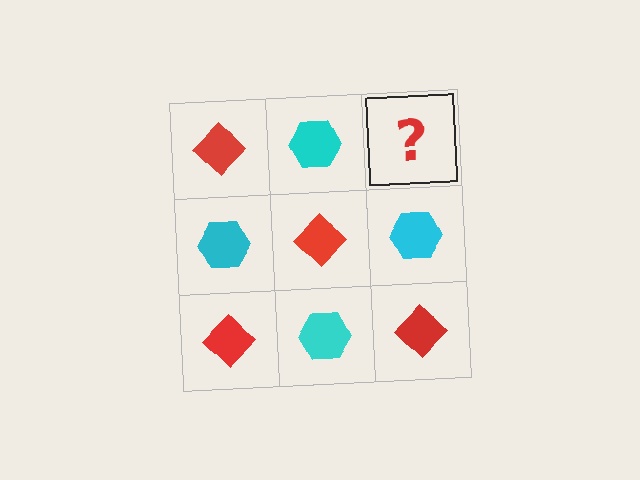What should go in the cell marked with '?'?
The missing cell should contain a red diamond.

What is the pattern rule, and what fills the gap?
The rule is that it alternates red diamond and cyan hexagon in a checkerboard pattern. The gap should be filled with a red diamond.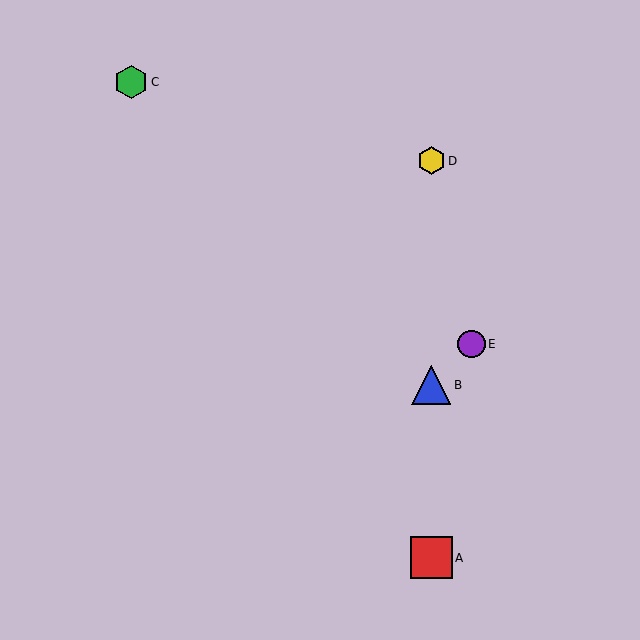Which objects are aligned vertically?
Objects A, B, D are aligned vertically.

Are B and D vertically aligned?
Yes, both are at x≈431.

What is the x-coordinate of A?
Object A is at x≈431.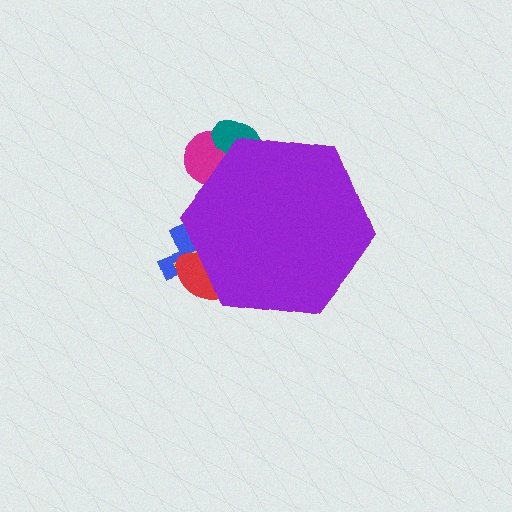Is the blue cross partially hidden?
Yes, the blue cross is partially hidden behind the purple hexagon.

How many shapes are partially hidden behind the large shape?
5 shapes are partially hidden.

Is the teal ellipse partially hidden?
Yes, the teal ellipse is partially hidden behind the purple hexagon.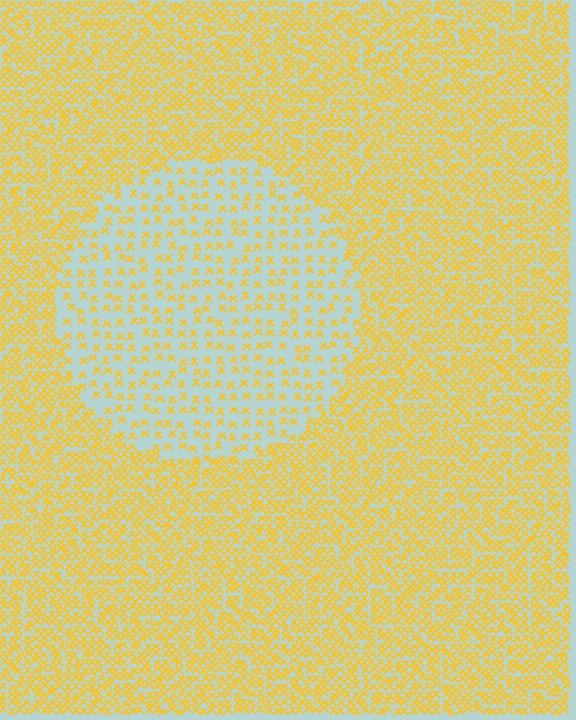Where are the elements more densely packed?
The elements are more densely packed outside the circle boundary.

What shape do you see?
I see a circle.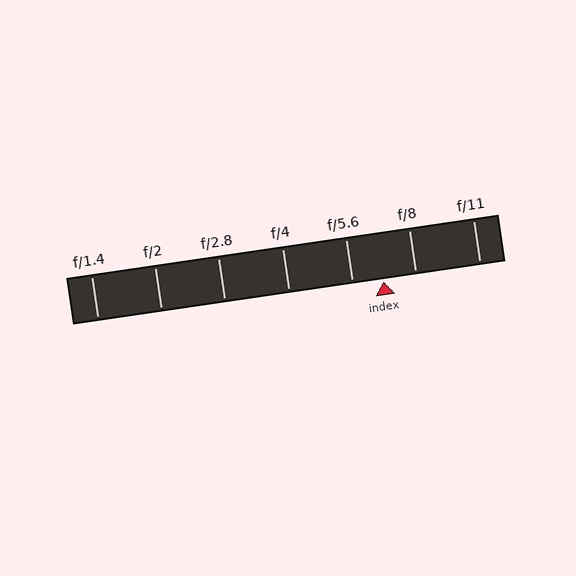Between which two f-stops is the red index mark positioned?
The index mark is between f/5.6 and f/8.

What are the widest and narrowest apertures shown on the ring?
The widest aperture shown is f/1.4 and the narrowest is f/11.